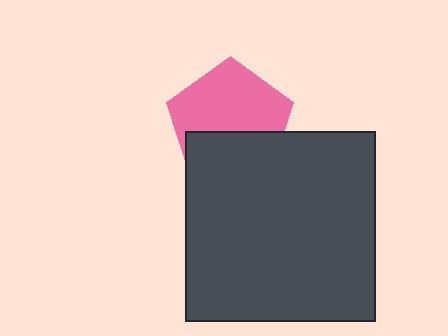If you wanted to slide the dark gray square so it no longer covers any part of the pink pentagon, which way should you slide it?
Slide it down — that is the most direct way to separate the two shapes.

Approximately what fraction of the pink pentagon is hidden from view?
Roughly 39% of the pink pentagon is hidden behind the dark gray square.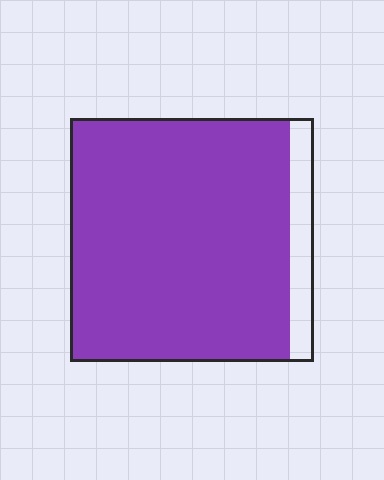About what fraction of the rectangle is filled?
About nine tenths (9/10).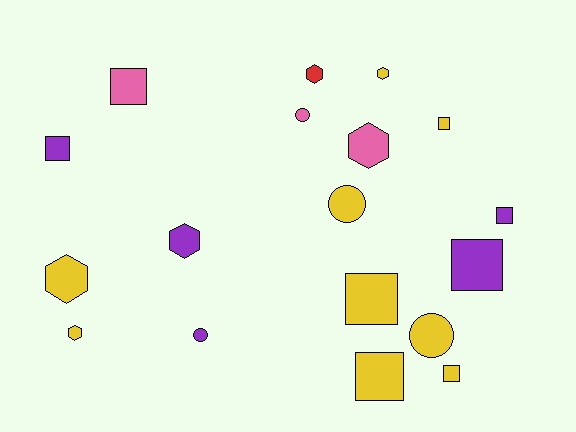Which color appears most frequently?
Yellow, with 9 objects.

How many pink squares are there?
There is 1 pink square.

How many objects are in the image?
There are 18 objects.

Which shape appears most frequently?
Square, with 8 objects.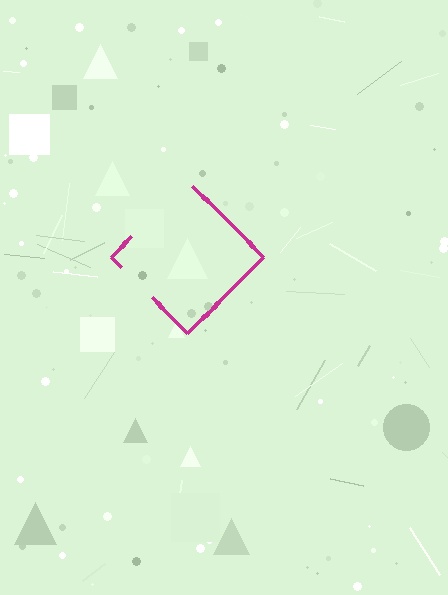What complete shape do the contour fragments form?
The contour fragments form a diamond.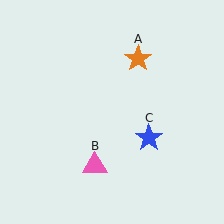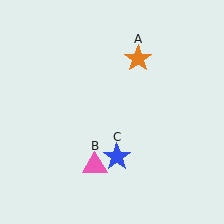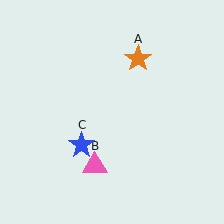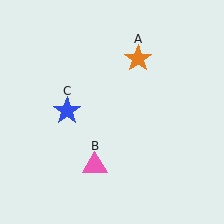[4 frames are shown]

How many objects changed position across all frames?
1 object changed position: blue star (object C).